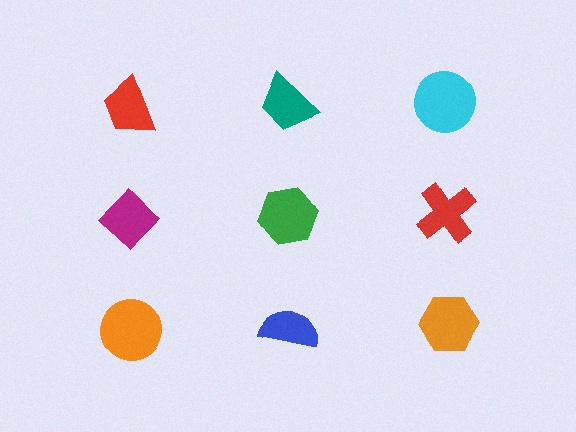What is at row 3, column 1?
An orange circle.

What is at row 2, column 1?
A magenta diamond.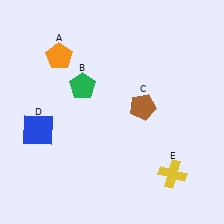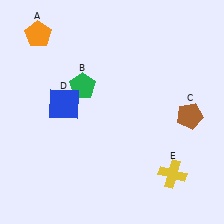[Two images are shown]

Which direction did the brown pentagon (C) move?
The brown pentagon (C) moved right.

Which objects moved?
The objects that moved are: the orange pentagon (A), the brown pentagon (C), the blue square (D).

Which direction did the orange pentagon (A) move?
The orange pentagon (A) moved up.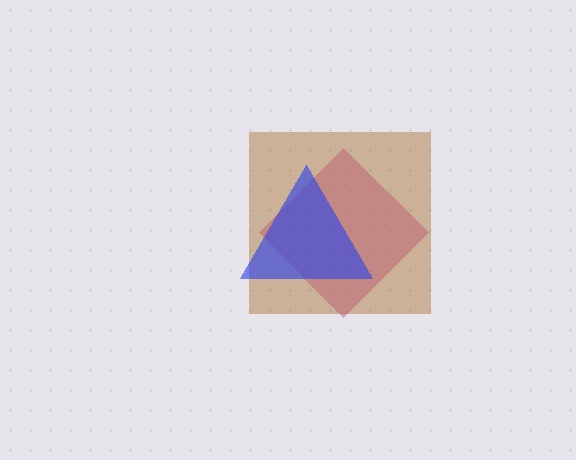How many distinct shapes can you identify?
There are 3 distinct shapes: a magenta diamond, a brown square, a blue triangle.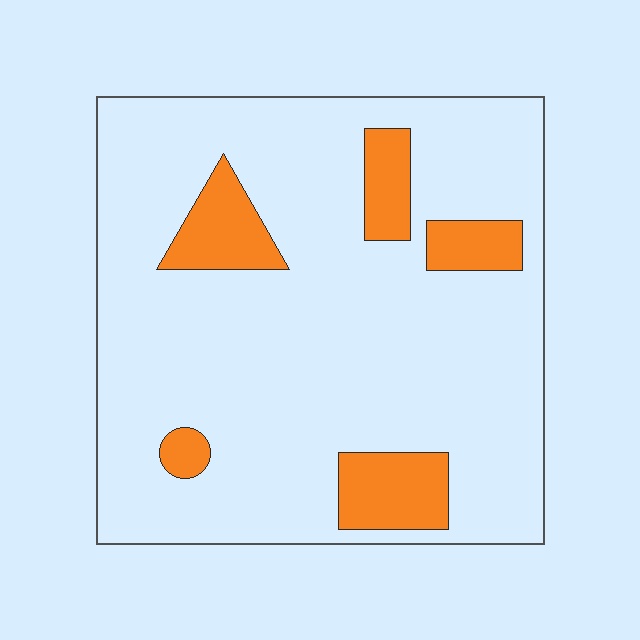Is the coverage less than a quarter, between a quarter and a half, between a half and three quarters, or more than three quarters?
Less than a quarter.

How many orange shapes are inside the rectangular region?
5.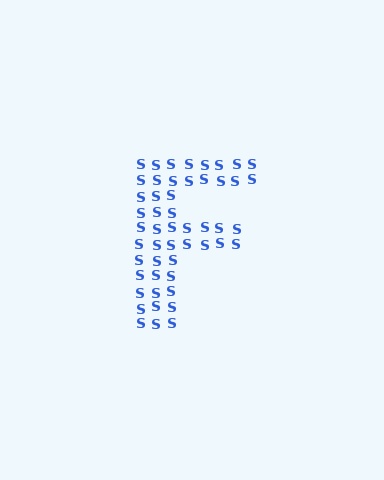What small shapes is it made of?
It is made of small letter S's.